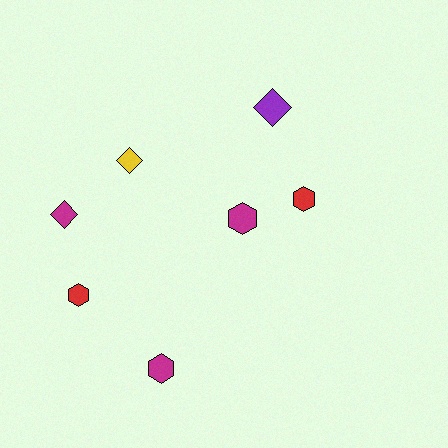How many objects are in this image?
There are 7 objects.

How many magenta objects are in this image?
There are 3 magenta objects.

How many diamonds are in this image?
There are 3 diamonds.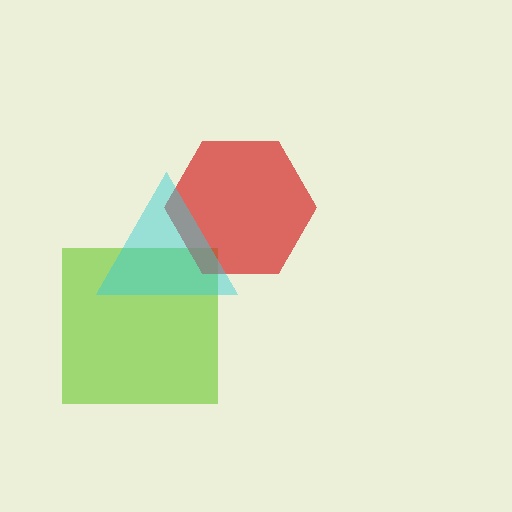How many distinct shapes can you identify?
There are 3 distinct shapes: a lime square, a red hexagon, a cyan triangle.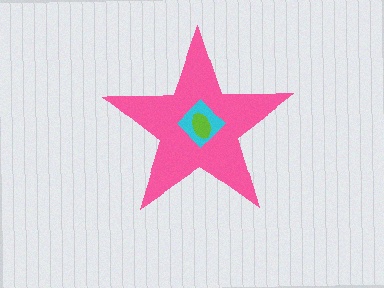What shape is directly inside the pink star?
The cyan diamond.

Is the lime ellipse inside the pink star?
Yes.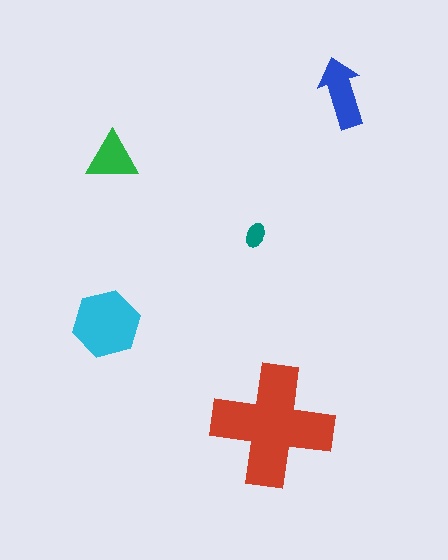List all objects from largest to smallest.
The red cross, the cyan hexagon, the blue arrow, the green triangle, the teal ellipse.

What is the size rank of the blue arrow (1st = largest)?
3rd.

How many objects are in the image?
There are 5 objects in the image.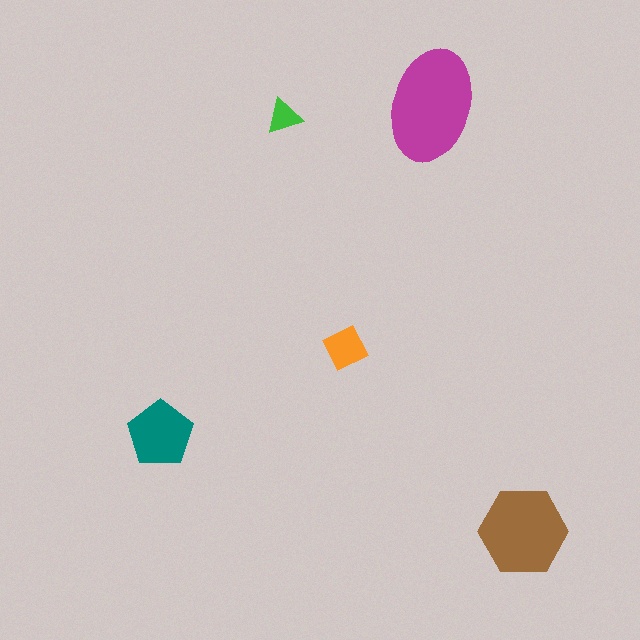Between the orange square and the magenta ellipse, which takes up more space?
The magenta ellipse.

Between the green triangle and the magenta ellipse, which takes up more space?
The magenta ellipse.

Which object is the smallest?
The green triangle.